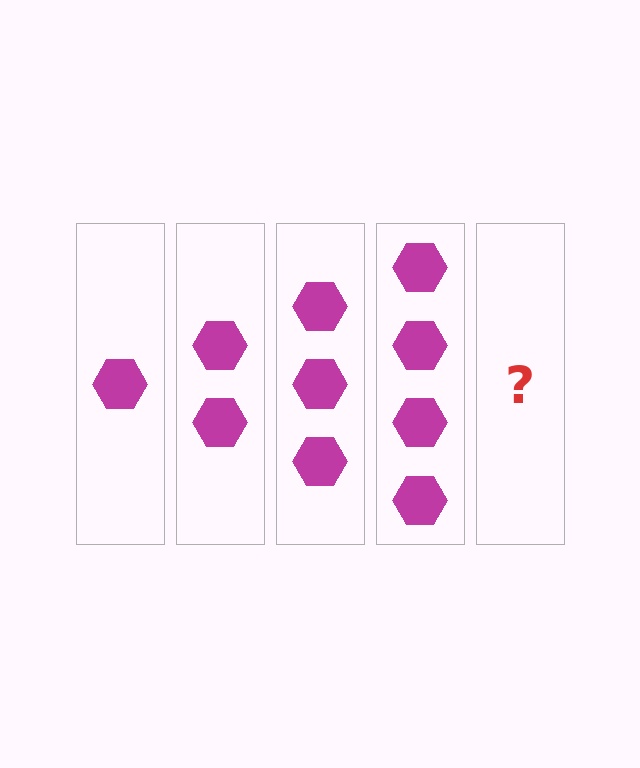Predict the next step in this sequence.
The next step is 5 hexagons.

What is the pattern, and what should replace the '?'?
The pattern is that each step adds one more hexagon. The '?' should be 5 hexagons.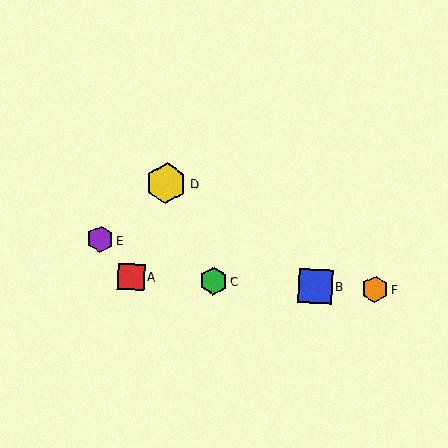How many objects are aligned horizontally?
4 objects (A, B, C, F) are aligned horizontally.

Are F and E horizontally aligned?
No, F is at y≈289 and E is at y≈239.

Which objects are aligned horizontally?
Objects A, B, C, F are aligned horizontally.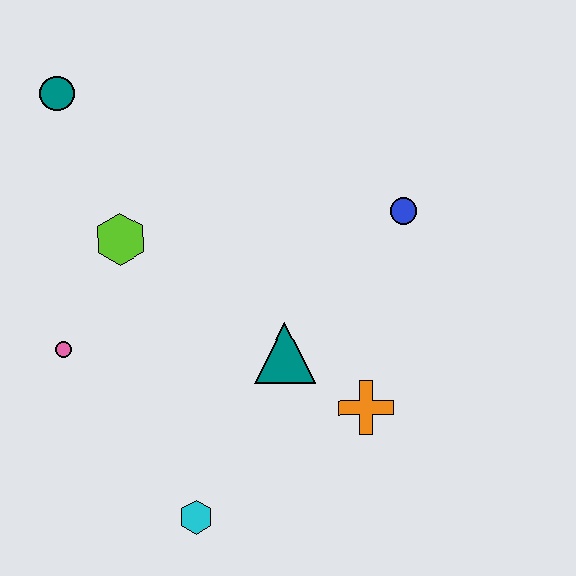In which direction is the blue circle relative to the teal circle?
The blue circle is to the right of the teal circle.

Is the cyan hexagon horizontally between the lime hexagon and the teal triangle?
Yes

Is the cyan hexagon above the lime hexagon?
No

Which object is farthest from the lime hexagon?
The orange cross is farthest from the lime hexagon.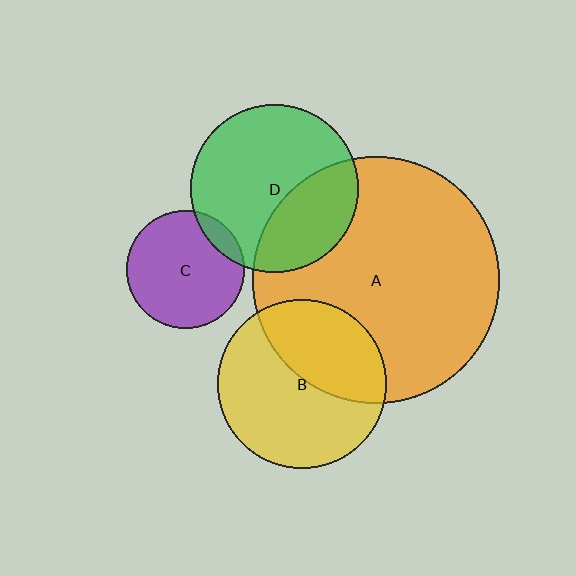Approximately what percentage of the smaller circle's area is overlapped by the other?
Approximately 10%.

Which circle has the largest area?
Circle A (orange).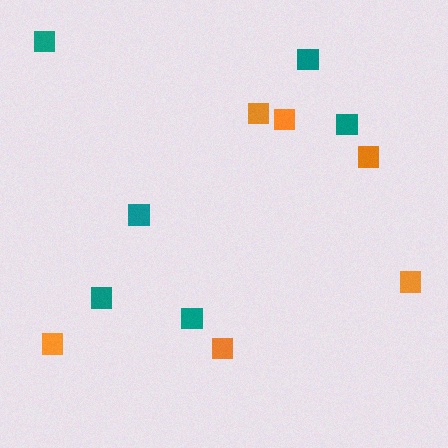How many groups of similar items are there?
There are 2 groups: one group of teal squares (6) and one group of orange squares (6).